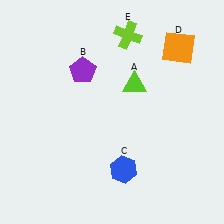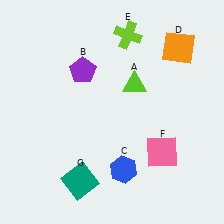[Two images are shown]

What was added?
A pink square (F), a teal square (G) were added in Image 2.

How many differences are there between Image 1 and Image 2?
There are 2 differences between the two images.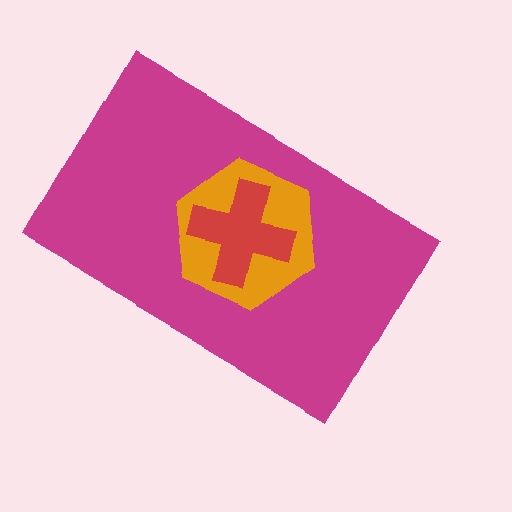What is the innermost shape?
The red cross.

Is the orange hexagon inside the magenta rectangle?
Yes.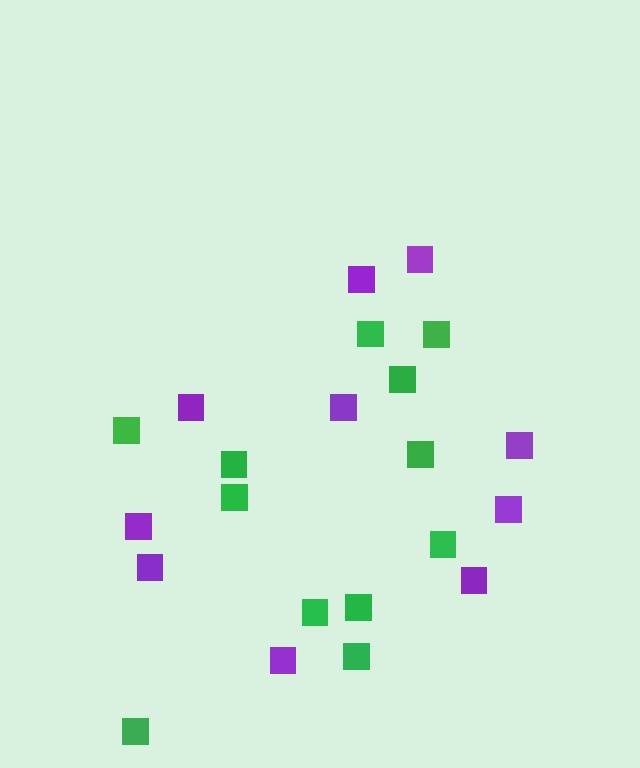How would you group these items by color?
There are 2 groups: one group of green squares (12) and one group of purple squares (10).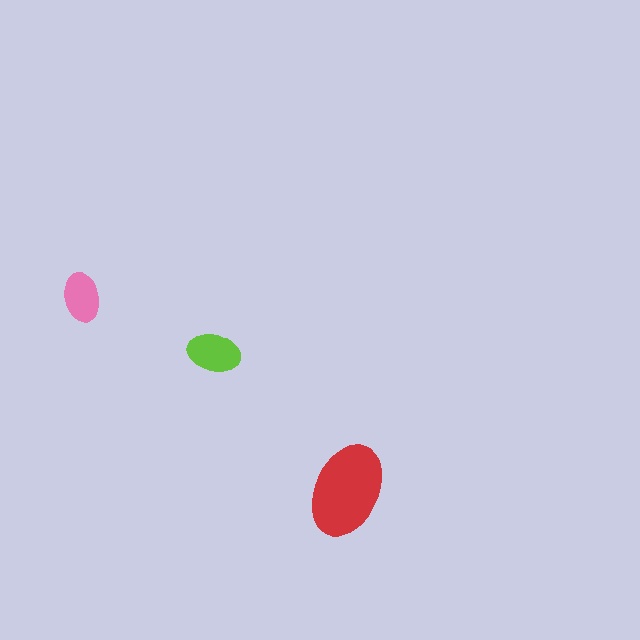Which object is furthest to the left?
The pink ellipse is leftmost.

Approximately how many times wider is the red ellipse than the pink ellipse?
About 2 times wider.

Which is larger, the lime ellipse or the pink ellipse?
The lime one.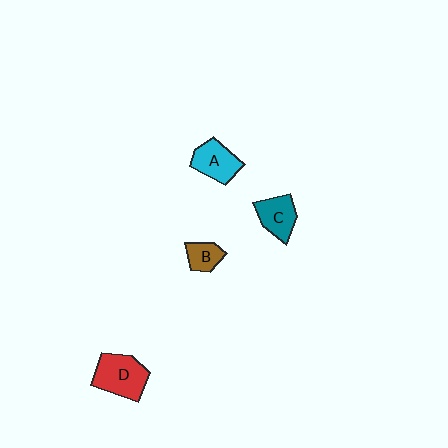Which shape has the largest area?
Shape D (red).